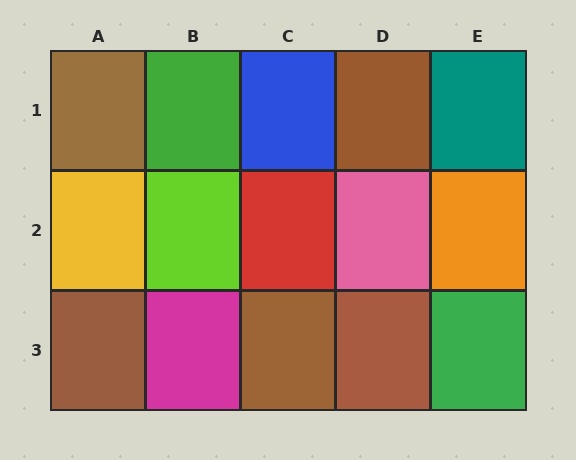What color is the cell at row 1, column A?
Brown.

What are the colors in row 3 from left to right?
Brown, magenta, brown, brown, green.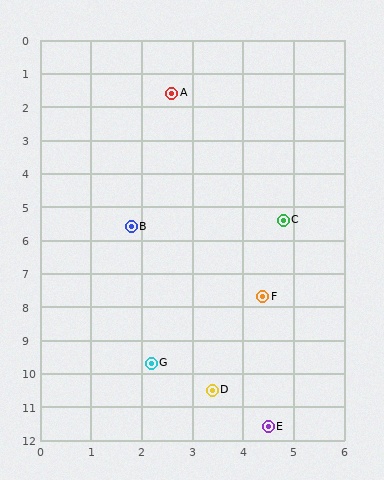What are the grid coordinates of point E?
Point E is at approximately (4.5, 11.6).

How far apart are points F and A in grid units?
Points F and A are about 6.4 grid units apart.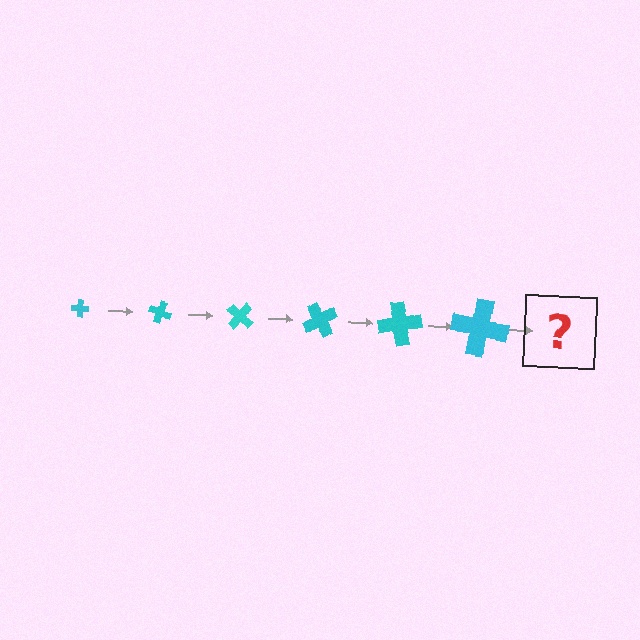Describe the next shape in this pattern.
It should be a cross, larger than the previous one and rotated 120 degrees from the start.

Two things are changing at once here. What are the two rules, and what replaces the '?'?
The two rules are that the cross grows larger each step and it rotates 20 degrees each step. The '?' should be a cross, larger than the previous one and rotated 120 degrees from the start.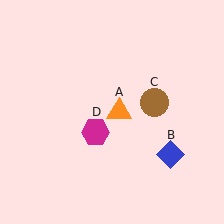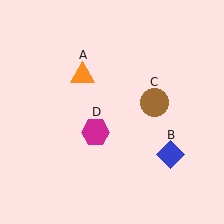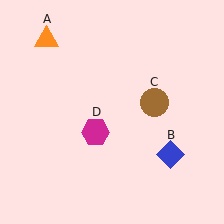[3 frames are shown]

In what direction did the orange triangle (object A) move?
The orange triangle (object A) moved up and to the left.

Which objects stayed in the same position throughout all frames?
Blue diamond (object B) and brown circle (object C) and magenta hexagon (object D) remained stationary.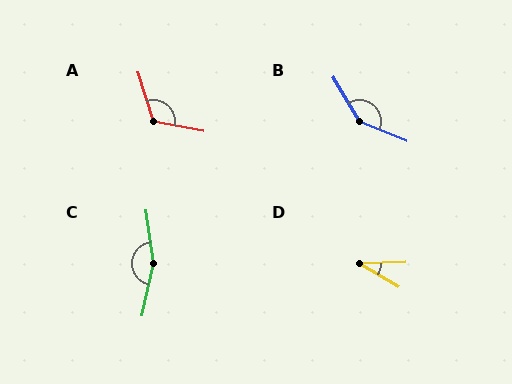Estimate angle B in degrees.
Approximately 143 degrees.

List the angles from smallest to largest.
D (33°), A (119°), B (143°), C (159°).